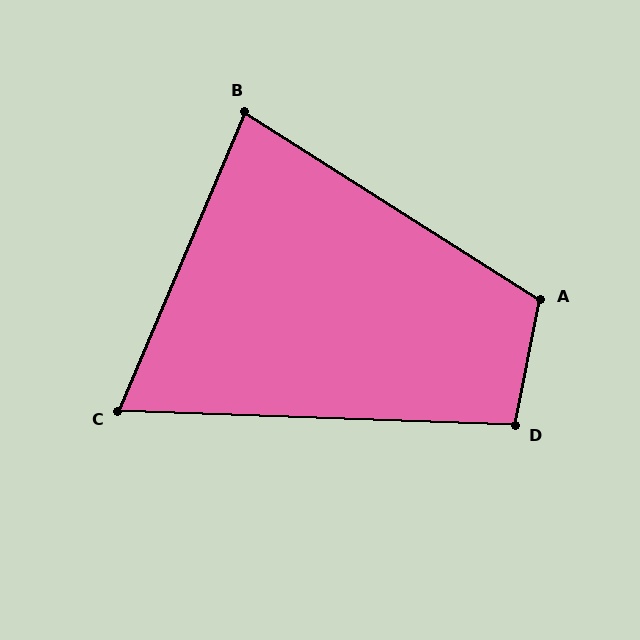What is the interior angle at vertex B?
Approximately 81 degrees (acute).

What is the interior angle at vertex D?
Approximately 99 degrees (obtuse).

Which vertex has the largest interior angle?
A, at approximately 111 degrees.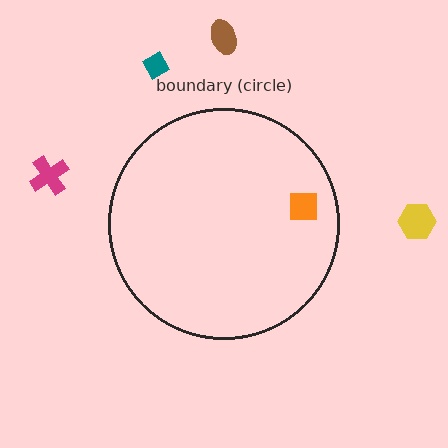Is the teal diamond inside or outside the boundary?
Outside.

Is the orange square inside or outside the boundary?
Inside.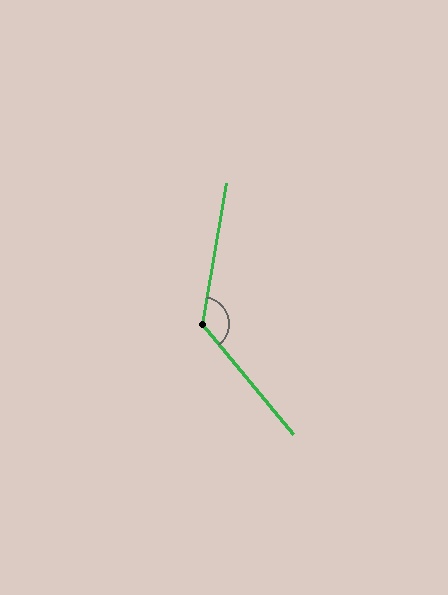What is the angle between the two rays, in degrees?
Approximately 131 degrees.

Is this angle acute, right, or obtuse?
It is obtuse.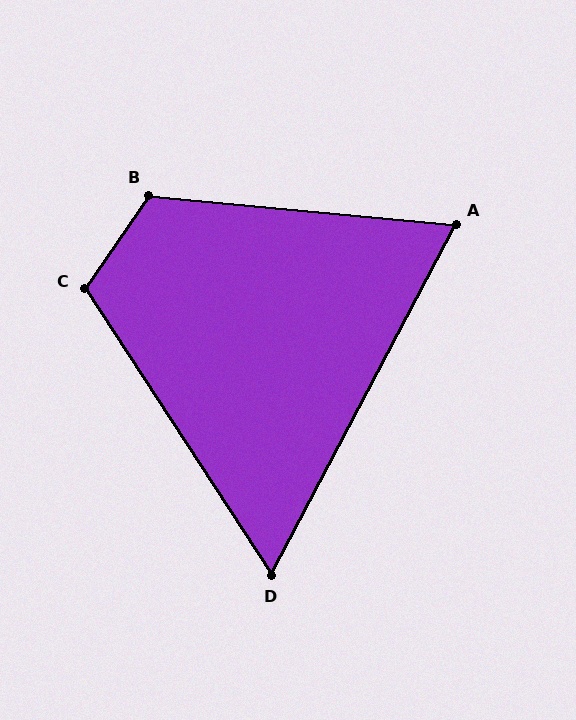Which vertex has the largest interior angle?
B, at approximately 119 degrees.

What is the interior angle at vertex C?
Approximately 112 degrees (obtuse).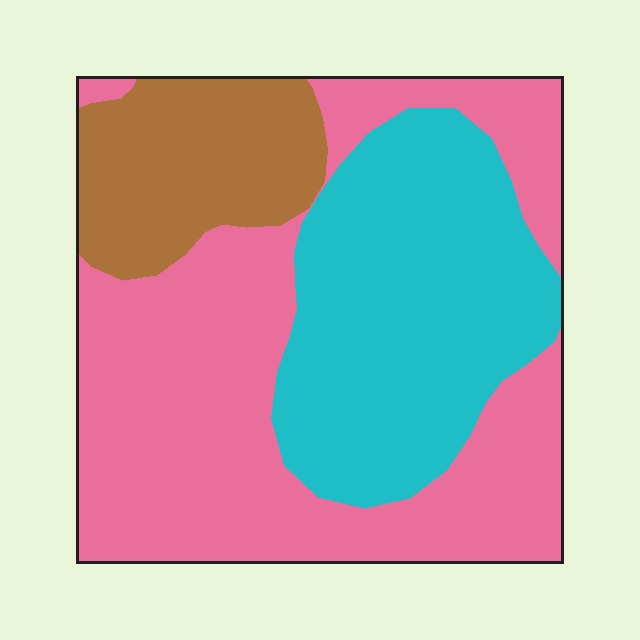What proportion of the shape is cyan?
Cyan covers 34% of the shape.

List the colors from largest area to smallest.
From largest to smallest: pink, cyan, brown.